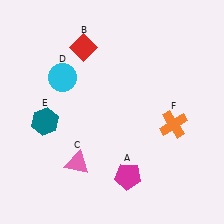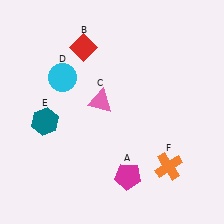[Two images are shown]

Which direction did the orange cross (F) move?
The orange cross (F) moved down.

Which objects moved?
The objects that moved are: the pink triangle (C), the orange cross (F).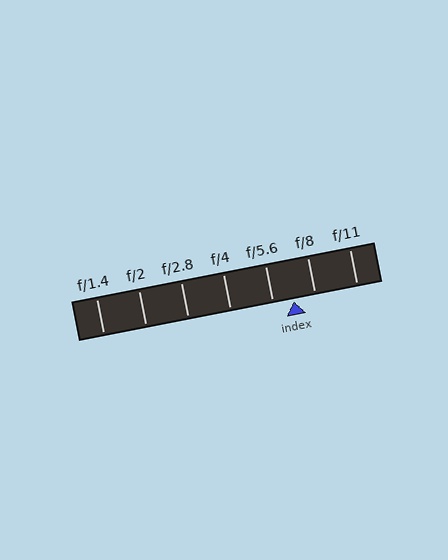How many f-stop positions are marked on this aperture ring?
There are 7 f-stop positions marked.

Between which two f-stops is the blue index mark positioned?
The index mark is between f/5.6 and f/8.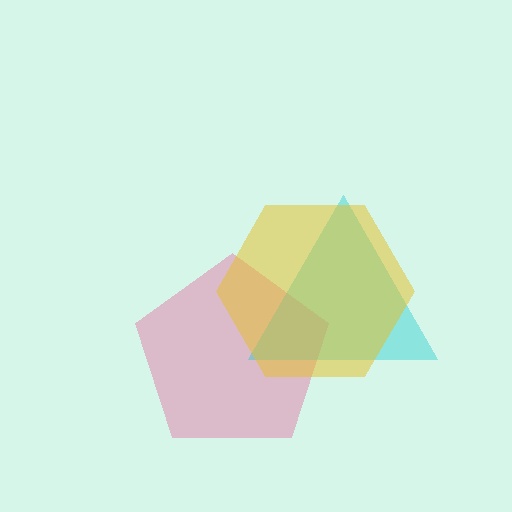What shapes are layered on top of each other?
The layered shapes are: a pink pentagon, a cyan triangle, a yellow hexagon.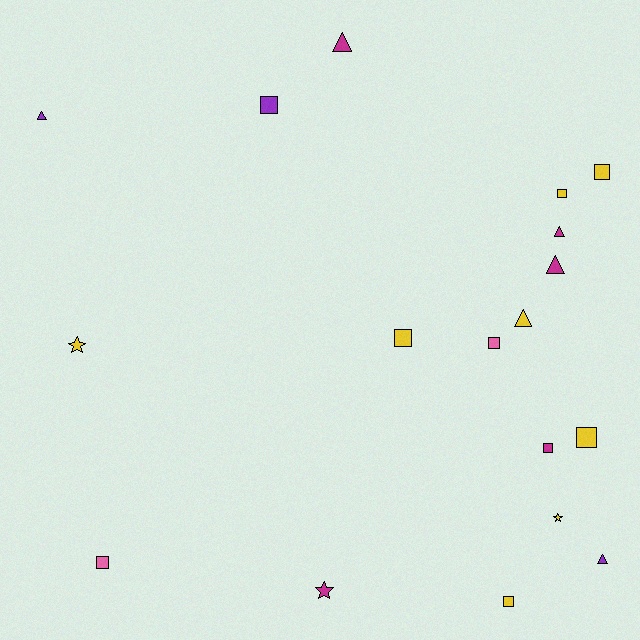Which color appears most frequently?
Yellow, with 8 objects.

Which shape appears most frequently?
Square, with 9 objects.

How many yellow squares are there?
There are 5 yellow squares.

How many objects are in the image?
There are 18 objects.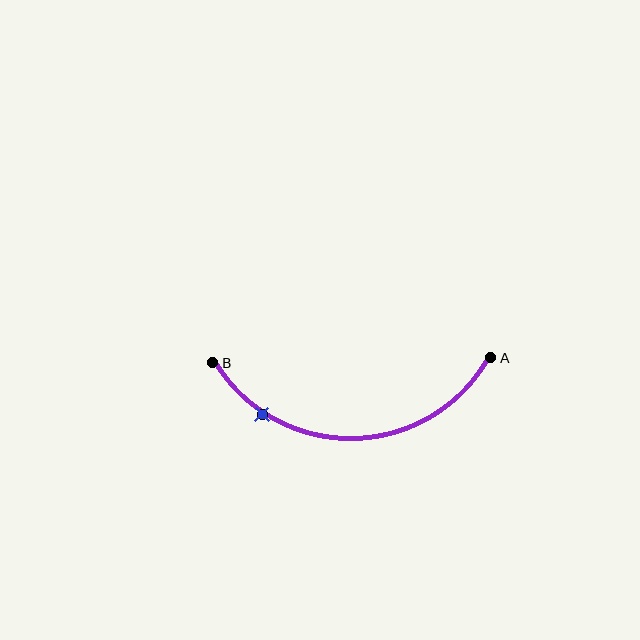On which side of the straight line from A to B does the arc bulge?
The arc bulges below the straight line connecting A and B.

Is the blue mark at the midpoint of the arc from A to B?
No. The blue mark lies on the arc but is closer to endpoint B. The arc midpoint would be at the point on the curve equidistant along the arc from both A and B.